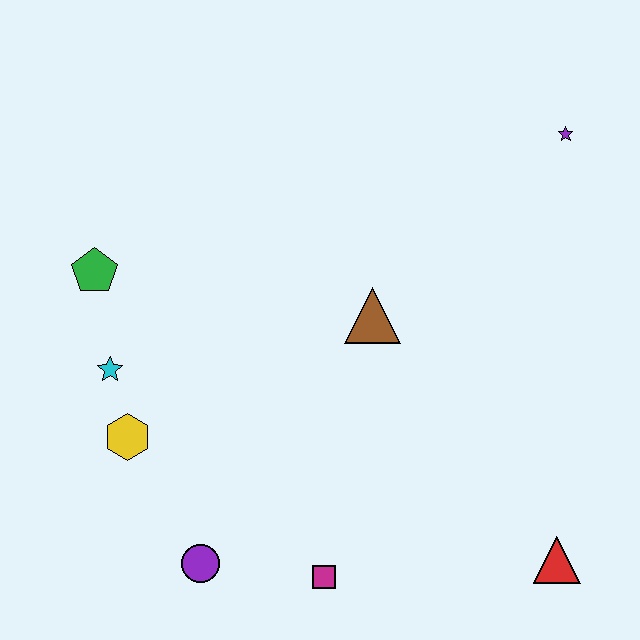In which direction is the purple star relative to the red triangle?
The purple star is above the red triangle.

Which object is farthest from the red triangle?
The green pentagon is farthest from the red triangle.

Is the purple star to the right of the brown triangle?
Yes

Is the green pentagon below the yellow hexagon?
No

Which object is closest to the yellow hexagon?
The cyan star is closest to the yellow hexagon.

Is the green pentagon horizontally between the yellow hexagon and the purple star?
No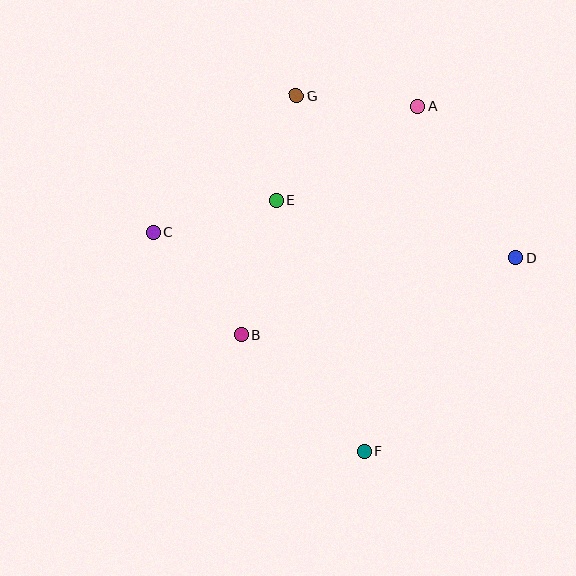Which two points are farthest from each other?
Points C and D are farthest from each other.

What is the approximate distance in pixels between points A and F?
The distance between A and F is approximately 350 pixels.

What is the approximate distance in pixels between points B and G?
The distance between B and G is approximately 245 pixels.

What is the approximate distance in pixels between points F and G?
The distance between F and G is approximately 363 pixels.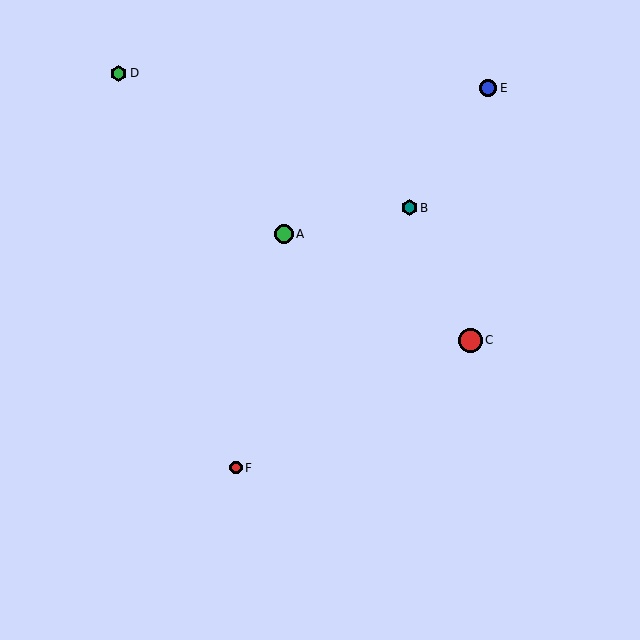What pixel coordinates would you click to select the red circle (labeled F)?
Click at (236, 468) to select the red circle F.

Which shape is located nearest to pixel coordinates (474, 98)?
The blue circle (labeled E) at (488, 88) is nearest to that location.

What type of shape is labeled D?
Shape D is a green hexagon.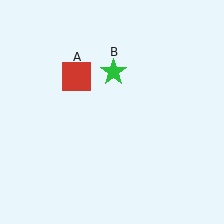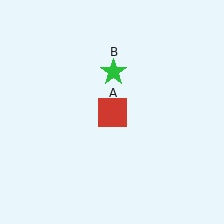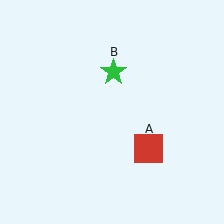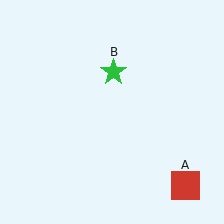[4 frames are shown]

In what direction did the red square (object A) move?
The red square (object A) moved down and to the right.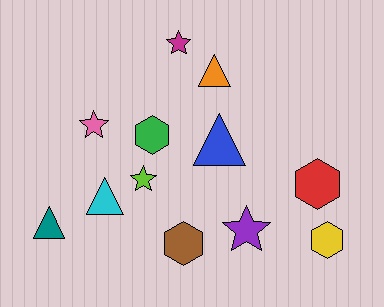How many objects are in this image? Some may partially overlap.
There are 12 objects.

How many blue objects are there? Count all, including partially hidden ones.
There is 1 blue object.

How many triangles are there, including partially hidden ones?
There are 4 triangles.